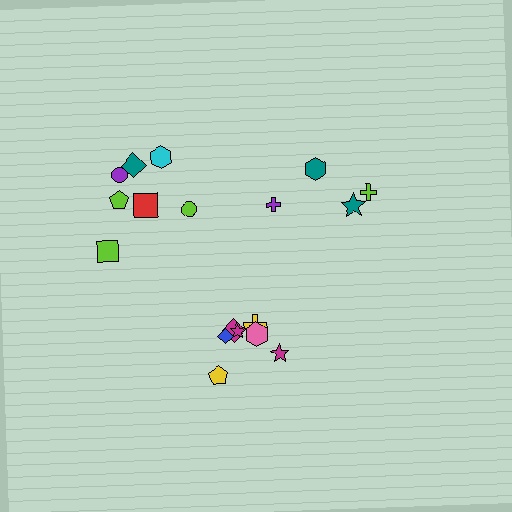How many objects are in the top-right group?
There are 4 objects.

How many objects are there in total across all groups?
There are 18 objects.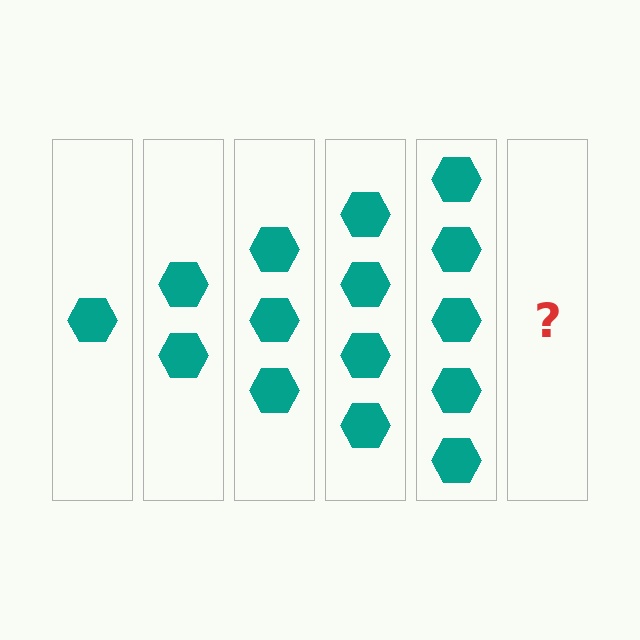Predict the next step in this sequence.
The next step is 6 hexagons.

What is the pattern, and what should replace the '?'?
The pattern is that each step adds one more hexagon. The '?' should be 6 hexagons.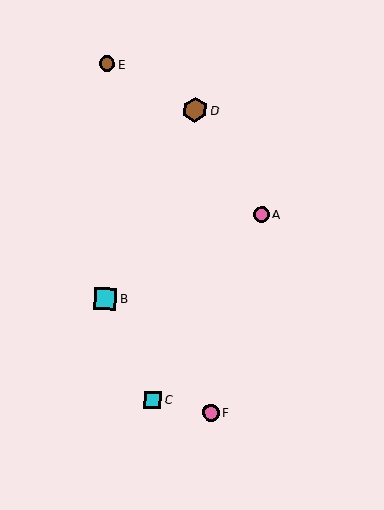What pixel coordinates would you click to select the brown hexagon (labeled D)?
Click at (195, 110) to select the brown hexagon D.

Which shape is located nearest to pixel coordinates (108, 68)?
The brown circle (labeled E) at (107, 64) is nearest to that location.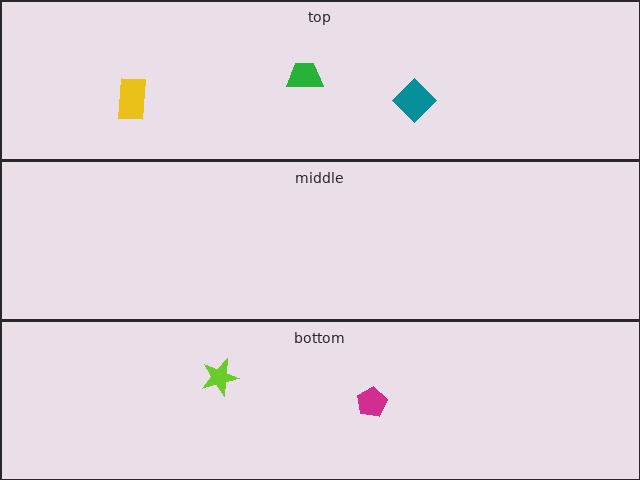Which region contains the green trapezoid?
The top region.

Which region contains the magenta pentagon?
The bottom region.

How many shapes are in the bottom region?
2.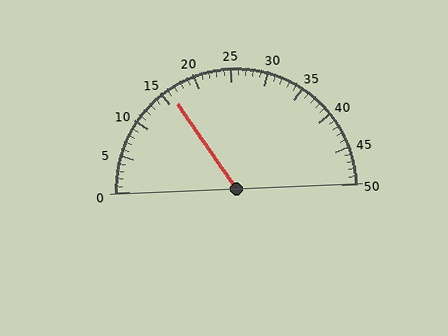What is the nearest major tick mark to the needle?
The nearest major tick mark is 15.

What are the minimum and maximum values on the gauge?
The gauge ranges from 0 to 50.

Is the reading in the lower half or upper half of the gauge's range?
The reading is in the lower half of the range (0 to 50).